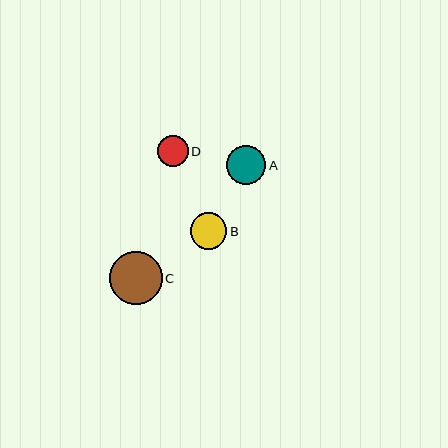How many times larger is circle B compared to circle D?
Circle B is approximately 1.2 times the size of circle D.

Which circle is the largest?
Circle C is the largest with a size of approximately 53 pixels.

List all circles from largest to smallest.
From largest to smallest: C, A, B, D.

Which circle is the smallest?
Circle D is the smallest with a size of approximately 30 pixels.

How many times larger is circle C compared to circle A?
Circle C is approximately 1.3 times the size of circle A.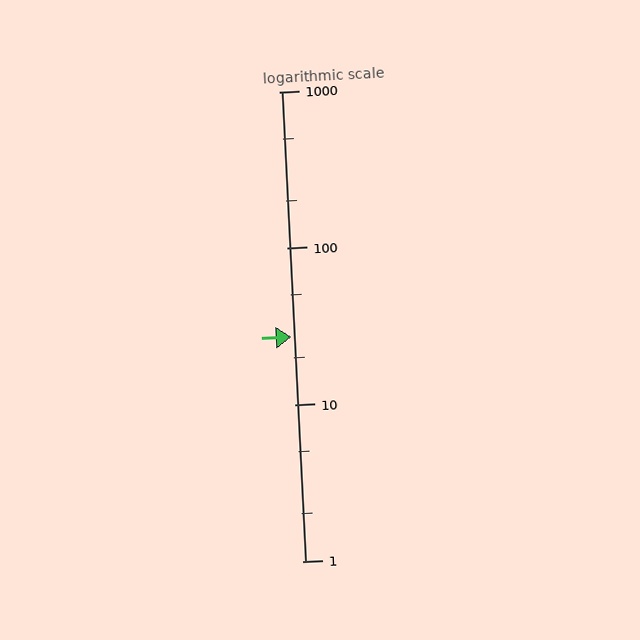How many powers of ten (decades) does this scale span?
The scale spans 3 decades, from 1 to 1000.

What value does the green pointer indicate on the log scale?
The pointer indicates approximately 27.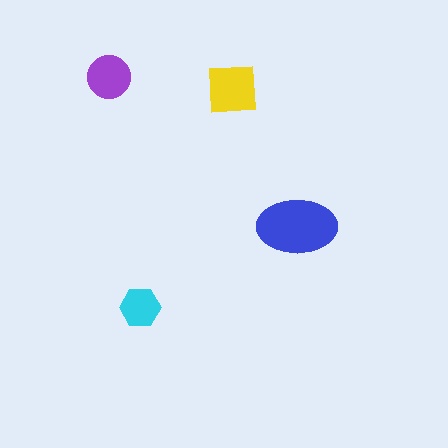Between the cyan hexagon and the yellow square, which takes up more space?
The yellow square.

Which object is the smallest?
The cyan hexagon.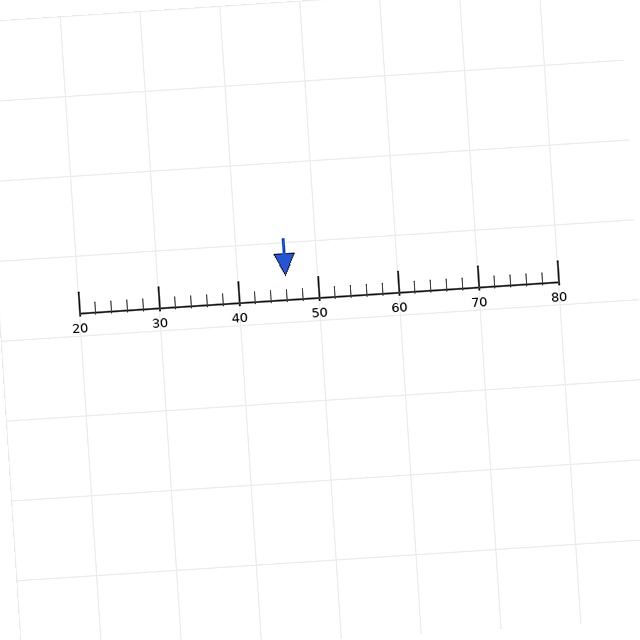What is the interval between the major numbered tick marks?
The major tick marks are spaced 10 units apart.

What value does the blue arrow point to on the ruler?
The blue arrow points to approximately 46.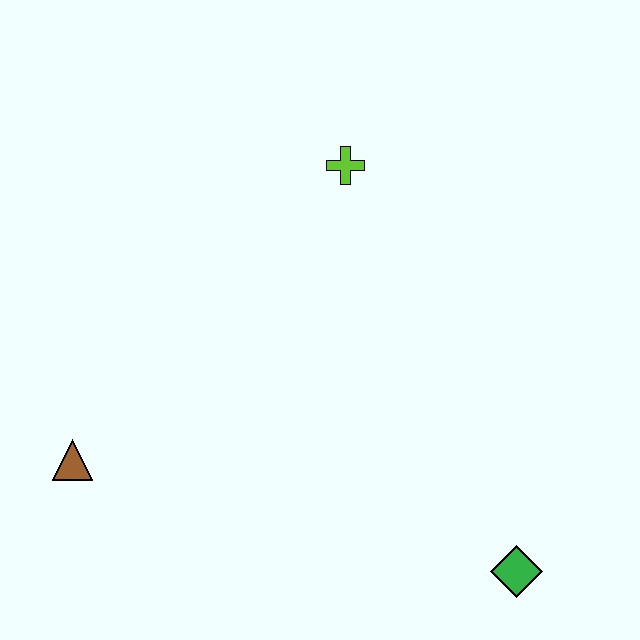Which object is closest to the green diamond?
The lime cross is closest to the green diamond.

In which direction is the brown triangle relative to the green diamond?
The brown triangle is to the left of the green diamond.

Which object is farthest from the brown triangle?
The green diamond is farthest from the brown triangle.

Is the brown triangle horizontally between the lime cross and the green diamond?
No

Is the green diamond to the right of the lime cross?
Yes